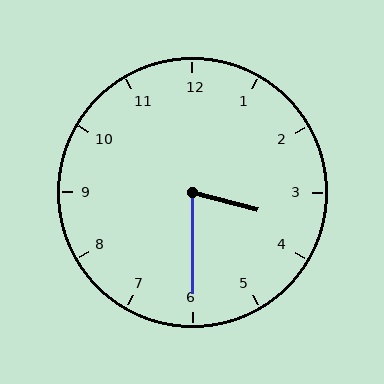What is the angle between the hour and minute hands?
Approximately 75 degrees.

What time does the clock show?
3:30.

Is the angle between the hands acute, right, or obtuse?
It is acute.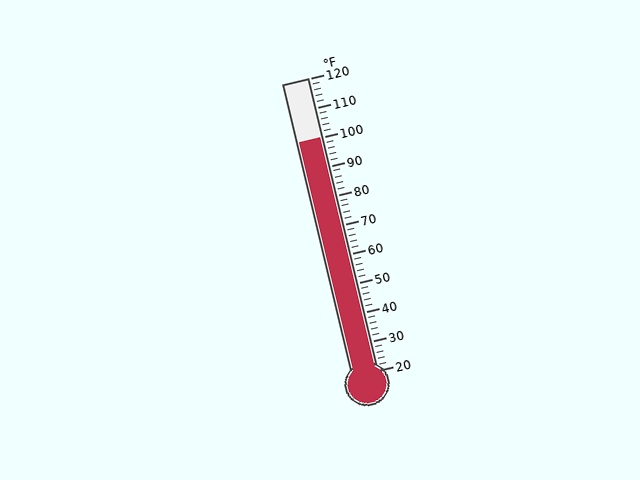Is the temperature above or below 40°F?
The temperature is above 40°F.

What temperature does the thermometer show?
The thermometer shows approximately 100°F.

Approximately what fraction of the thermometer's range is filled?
The thermometer is filled to approximately 80% of its range.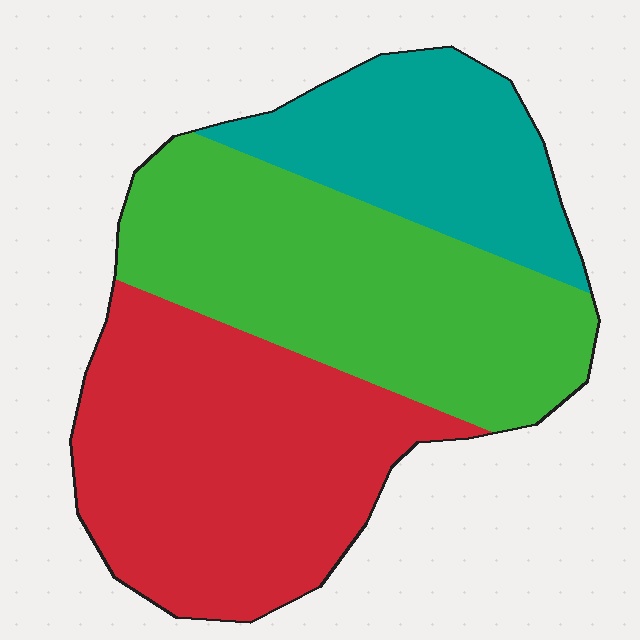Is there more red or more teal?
Red.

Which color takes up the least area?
Teal, at roughly 20%.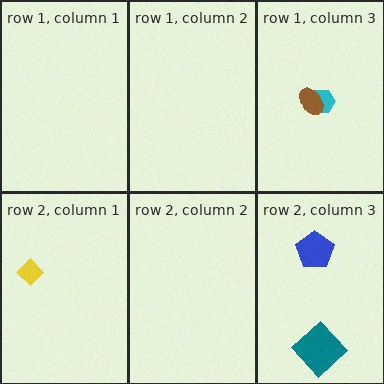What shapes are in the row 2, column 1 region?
The yellow diamond.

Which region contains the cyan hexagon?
The row 1, column 3 region.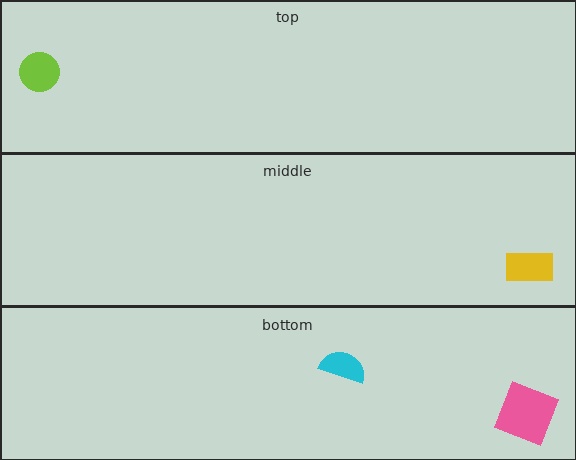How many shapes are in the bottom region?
2.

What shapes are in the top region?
The lime circle.